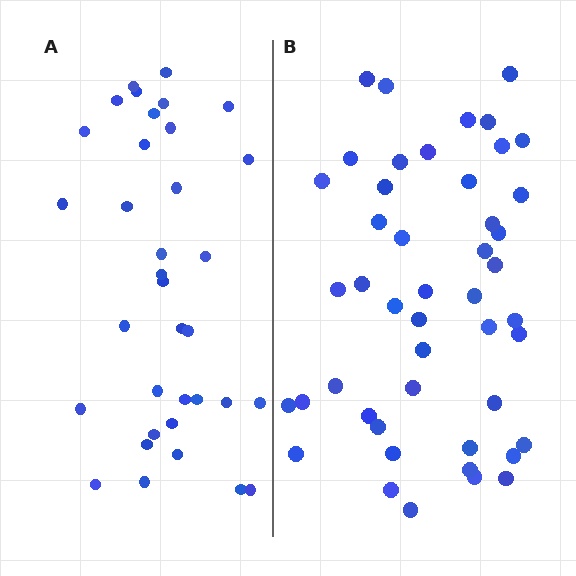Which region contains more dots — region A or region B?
Region B (the right region) has more dots.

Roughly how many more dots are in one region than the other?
Region B has roughly 12 or so more dots than region A.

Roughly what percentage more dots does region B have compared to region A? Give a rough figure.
About 35% more.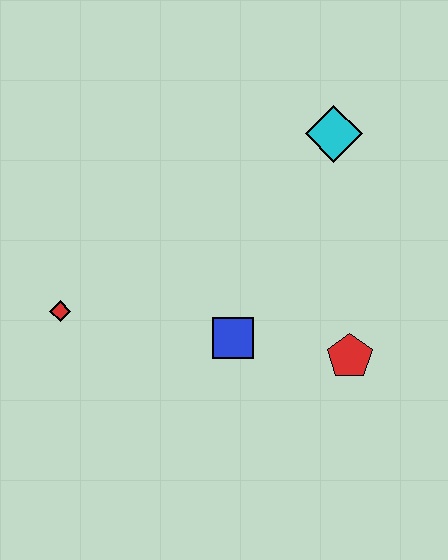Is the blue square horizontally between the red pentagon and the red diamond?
Yes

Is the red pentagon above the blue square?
No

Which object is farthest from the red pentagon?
The red diamond is farthest from the red pentagon.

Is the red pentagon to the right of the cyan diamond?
Yes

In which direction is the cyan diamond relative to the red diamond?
The cyan diamond is to the right of the red diamond.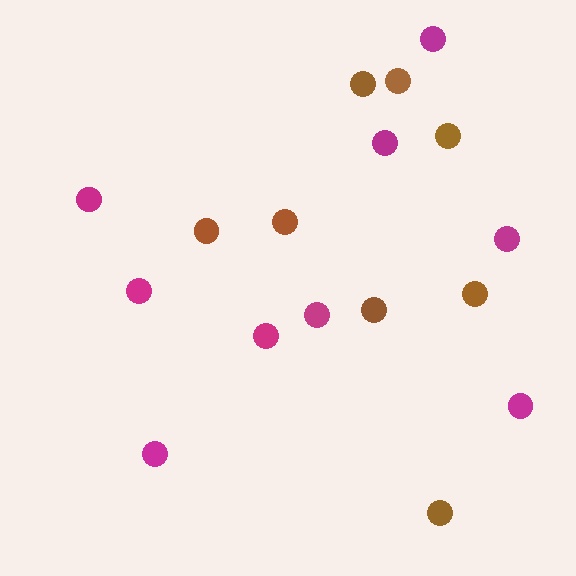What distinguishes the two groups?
There are 2 groups: one group of magenta circles (9) and one group of brown circles (8).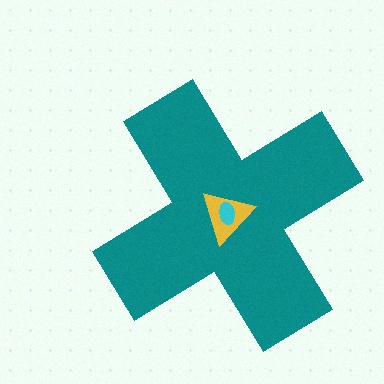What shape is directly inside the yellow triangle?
The cyan ellipse.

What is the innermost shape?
The cyan ellipse.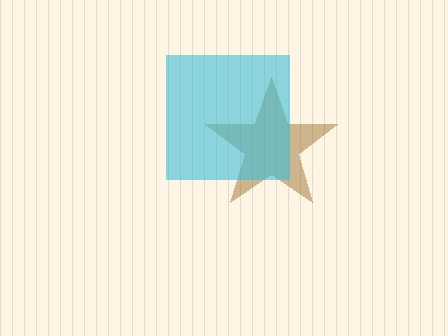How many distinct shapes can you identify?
There are 2 distinct shapes: a brown star, a cyan square.